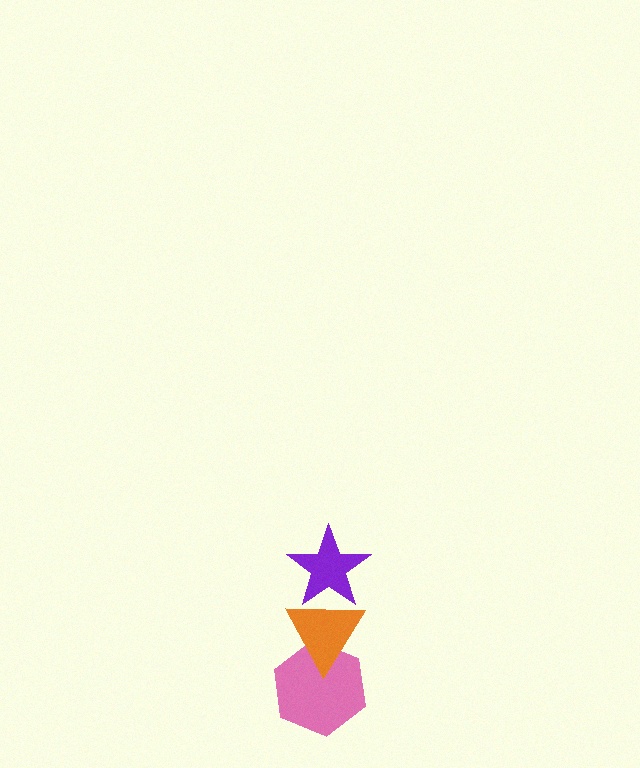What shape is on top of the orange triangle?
The purple star is on top of the orange triangle.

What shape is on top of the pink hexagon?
The orange triangle is on top of the pink hexagon.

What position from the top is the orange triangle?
The orange triangle is 2nd from the top.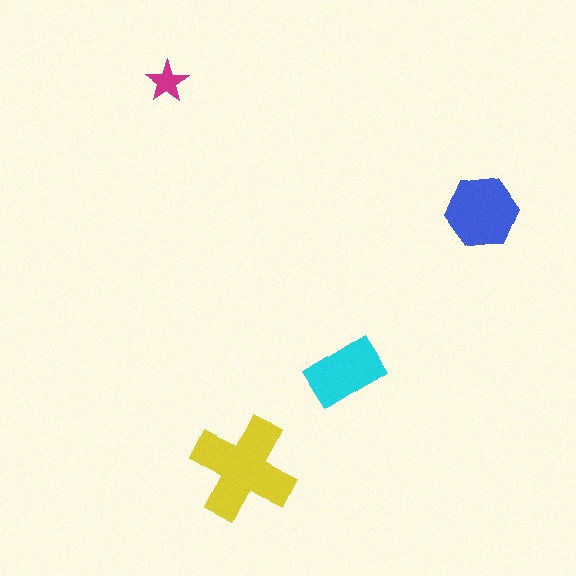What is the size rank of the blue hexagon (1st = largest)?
2nd.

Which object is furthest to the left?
The magenta star is leftmost.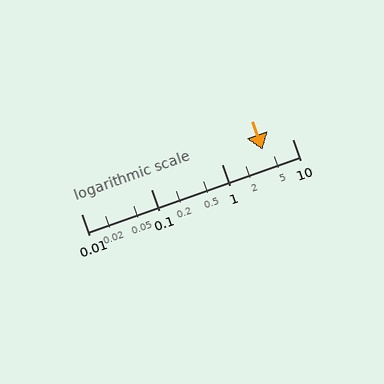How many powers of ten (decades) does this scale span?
The scale spans 3 decades, from 0.01 to 10.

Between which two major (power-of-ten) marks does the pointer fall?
The pointer is between 1 and 10.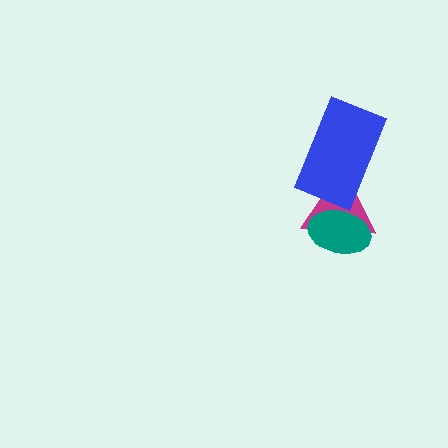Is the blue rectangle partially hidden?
No, no other shape covers it.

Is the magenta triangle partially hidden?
Yes, it is partially covered by another shape.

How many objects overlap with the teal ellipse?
1 object overlaps with the teal ellipse.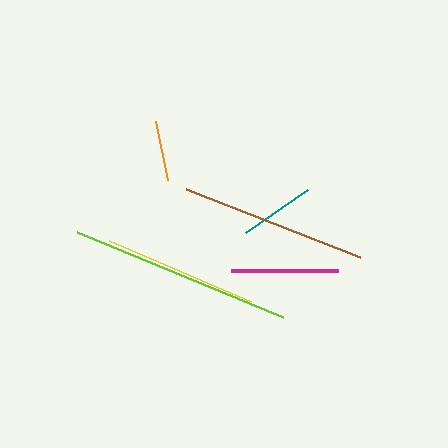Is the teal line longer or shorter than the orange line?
The teal line is longer than the orange line.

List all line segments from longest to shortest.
From longest to shortest: lime, brown, yellow, magenta, teal, orange.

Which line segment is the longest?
The lime line is the longest at approximately 222 pixels.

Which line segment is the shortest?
The orange line is the shortest at approximately 61 pixels.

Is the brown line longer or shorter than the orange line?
The brown line is longer than the orange line.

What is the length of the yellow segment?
The yellow segment is approximately 154 pixels long.